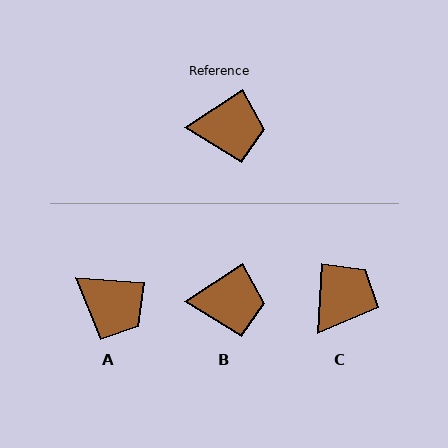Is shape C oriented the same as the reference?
No, it is off by about 54 degrees.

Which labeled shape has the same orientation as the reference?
B.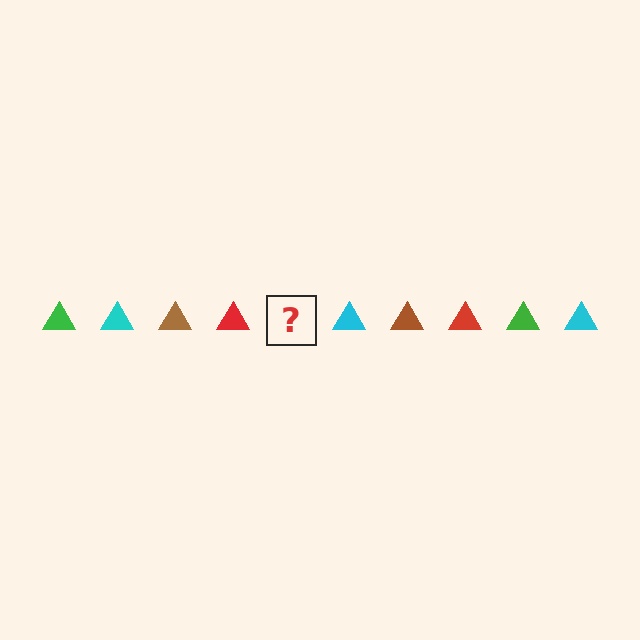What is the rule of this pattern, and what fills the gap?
The rule is that the pattern cycles through green, cyan, brown, red triangles. The gap should be filled with a green triangle.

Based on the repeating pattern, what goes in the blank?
The blank should be a green triangle.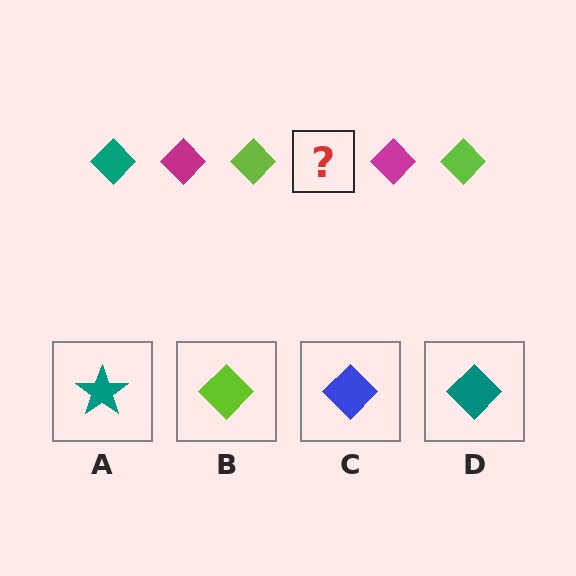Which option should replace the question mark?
Option D.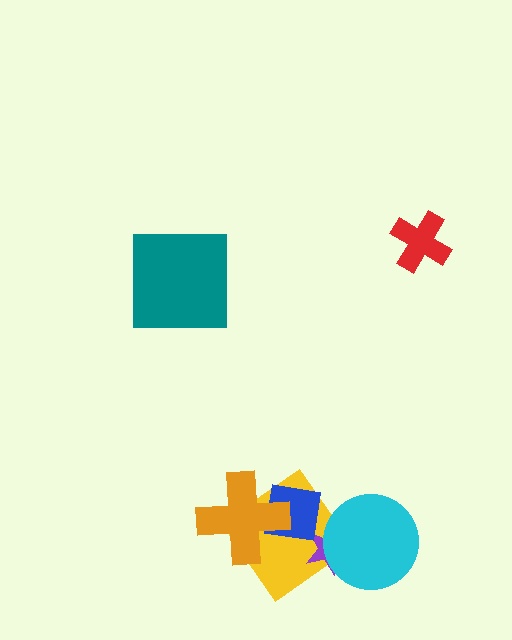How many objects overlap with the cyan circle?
2 objects overlap with the cyan circle.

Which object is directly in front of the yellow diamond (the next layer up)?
The purple star is directly in front of the yellow diamond.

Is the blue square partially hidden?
Yes, it is partially covered by another shape.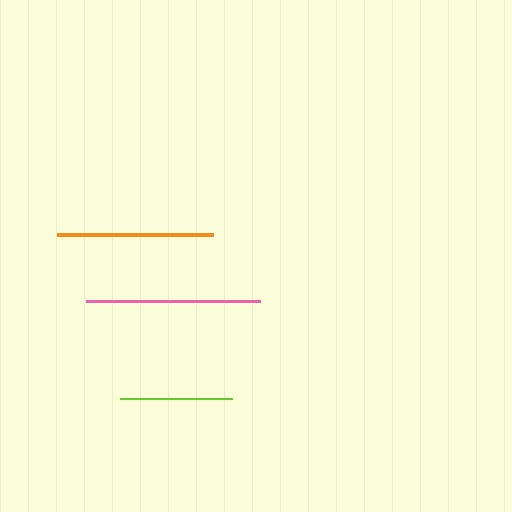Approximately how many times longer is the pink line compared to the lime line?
The pink line is approximately 1.6 times the length of the lime line.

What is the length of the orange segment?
The orange segment is approximately 156 pixels long.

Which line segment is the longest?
The pink line is the longest at approximately 175 pixels.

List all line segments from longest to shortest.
From longest to shortest: pink, orange, lime.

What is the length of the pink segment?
The pink segment is approximately 175 pixels long.